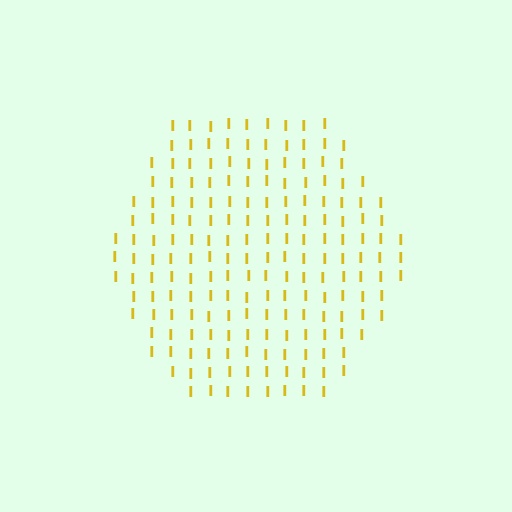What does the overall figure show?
The overall figure shows a hexagon.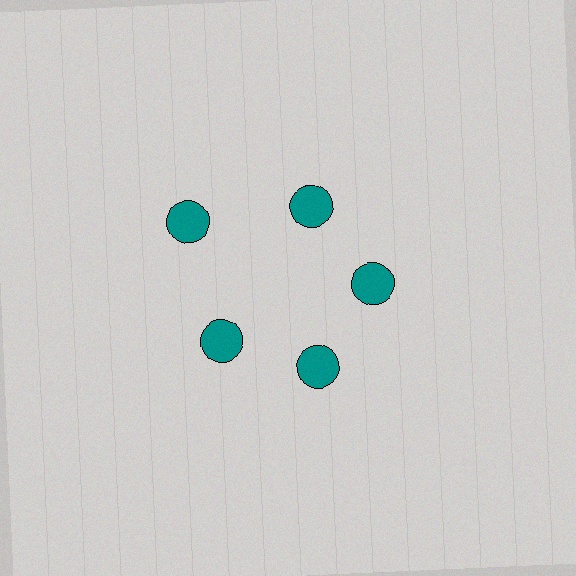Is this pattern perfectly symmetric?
No. The 5 teal circles are arranged in a ring, but one element near the 10 o'clock position is pushed outward from the center, breaking the 5-fold rotational symmetry.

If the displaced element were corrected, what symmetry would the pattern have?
It would have 5-fold rotational symmetry — the pattern would map onto itself every 72 degrees.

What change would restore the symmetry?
The symmetry would be restored by moving it inward, back onto the ring so that all 5 circles sit at equal angles and equal distance from the center.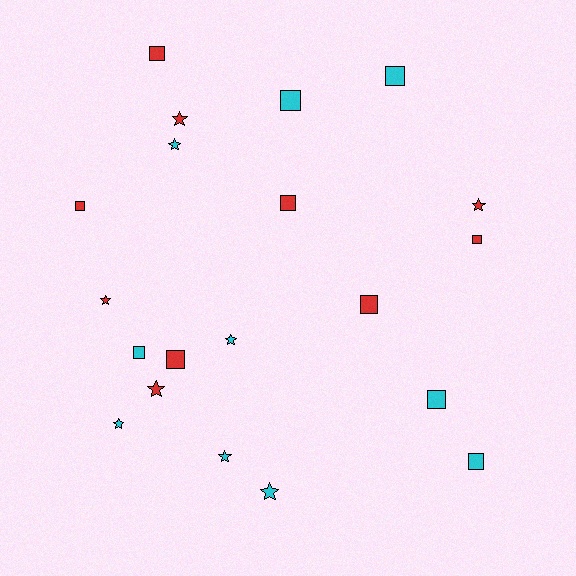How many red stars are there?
There are 4 red stars.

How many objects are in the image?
There are 20 objects.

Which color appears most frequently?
Cyan, with 10 objects.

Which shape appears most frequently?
Square, with 11 objects.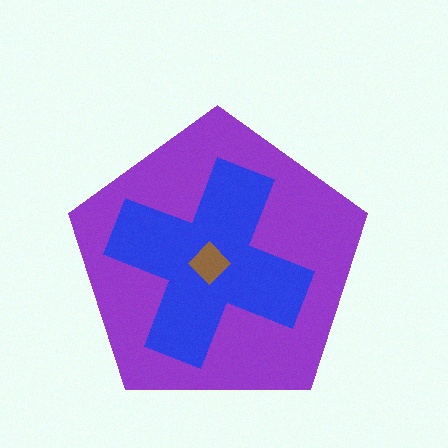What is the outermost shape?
The purple pentagon.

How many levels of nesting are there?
3.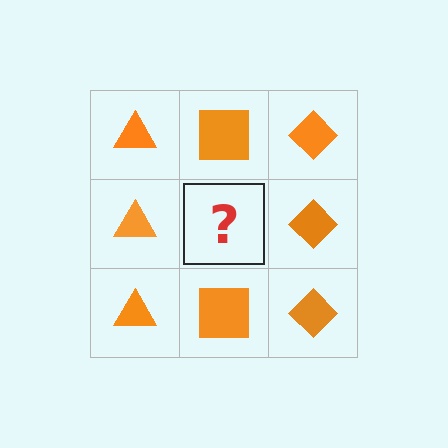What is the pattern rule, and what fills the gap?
The rule is that each column has a consistent shape. The gap should be filled with an orange square.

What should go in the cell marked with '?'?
The missing cell should contain an orange square.